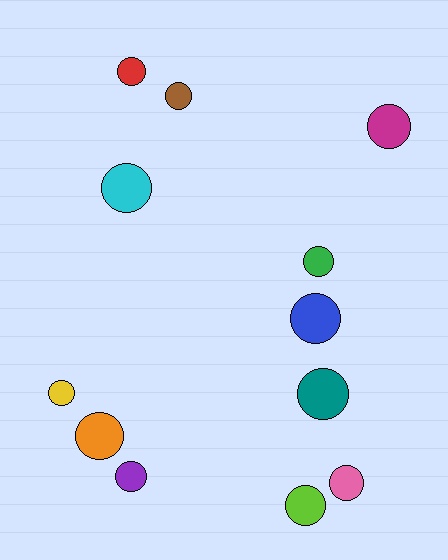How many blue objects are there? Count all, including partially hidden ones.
There is 1 blue object.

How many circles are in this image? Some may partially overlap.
There are 12 circles.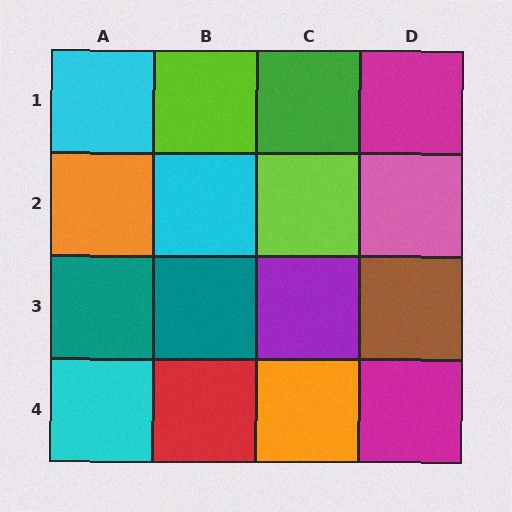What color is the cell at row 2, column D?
Pink.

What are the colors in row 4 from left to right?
Cyan, red, orange, magenta.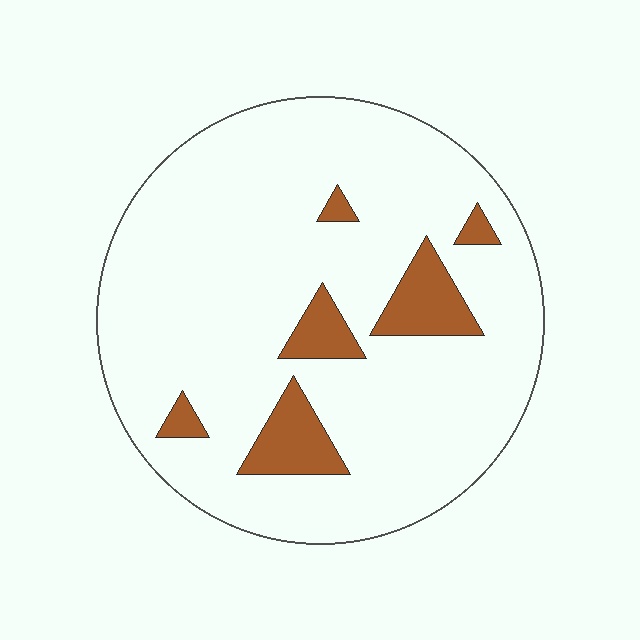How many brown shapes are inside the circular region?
6.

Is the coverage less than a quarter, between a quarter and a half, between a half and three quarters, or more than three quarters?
Less than a quarter.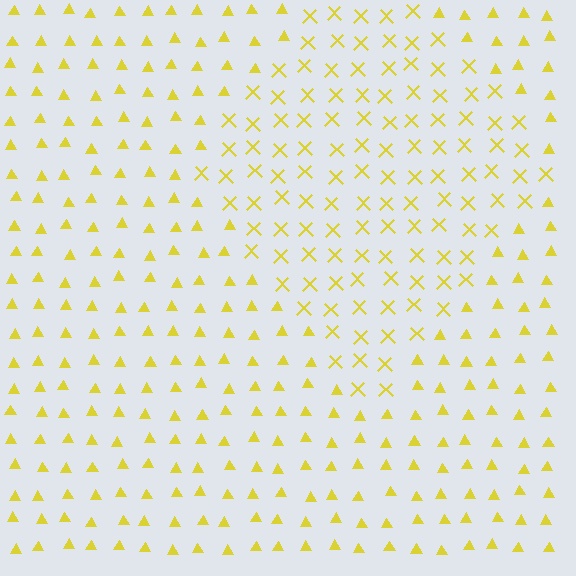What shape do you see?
I see a diamond.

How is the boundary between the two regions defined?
The boundary is defined by a change in element shape: X marks inside vs. triangles outside. All elements share the same color and spacing.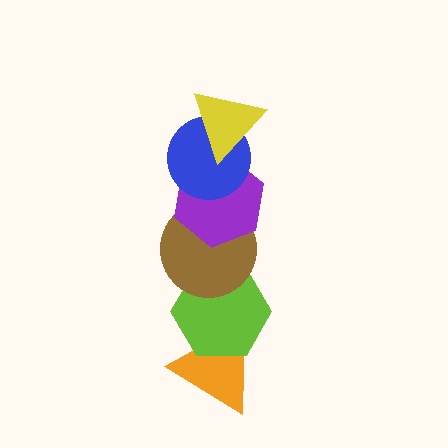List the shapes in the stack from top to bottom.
From top to bottom: the yellow triangle, the blue circle, the purple hexagon, the brown circle, the lime hexagon, the orange triangle.